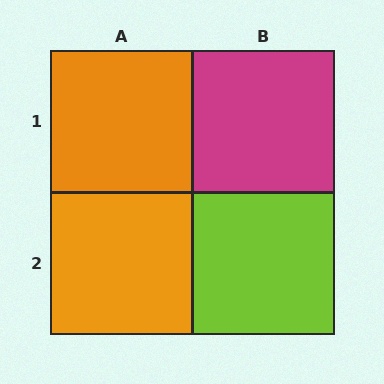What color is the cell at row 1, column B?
Magenta.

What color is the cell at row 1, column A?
Orange.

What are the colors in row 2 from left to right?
Orange, lime.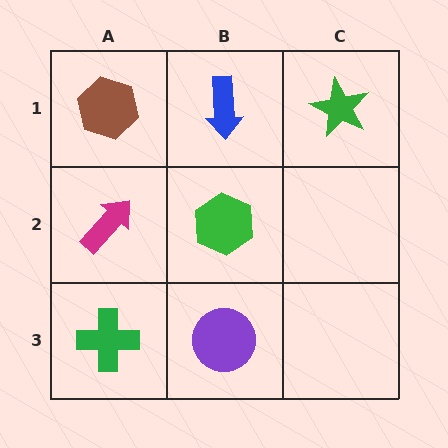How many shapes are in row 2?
2 shapes.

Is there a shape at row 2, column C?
No, that cell is empty.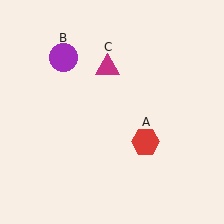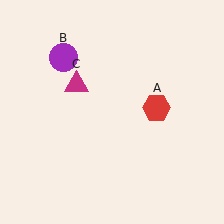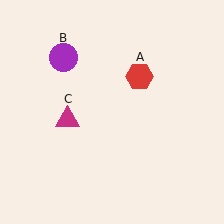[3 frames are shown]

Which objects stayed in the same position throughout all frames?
Purple circle (object B) remained stationary.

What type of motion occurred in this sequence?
The red hexagon (object A), magenta triangle (object C) rotated counterclockwise around the center of the scene.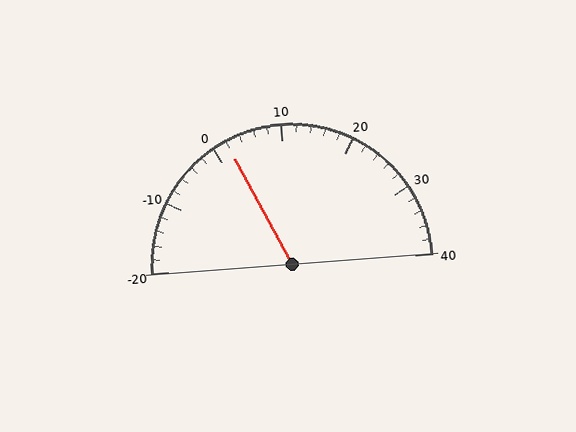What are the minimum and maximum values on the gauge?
The gauge ranges from -20 to 40.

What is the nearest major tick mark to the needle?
The nearest major tick mark is 0.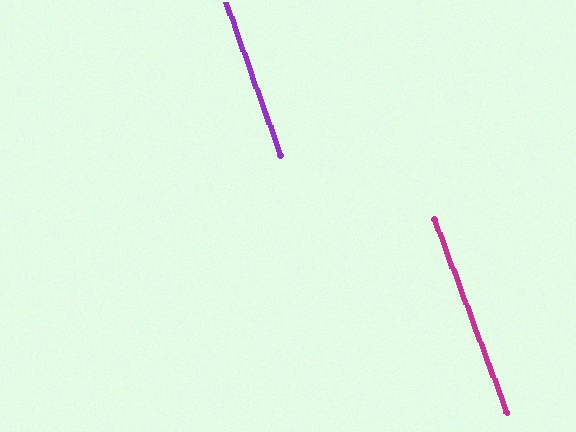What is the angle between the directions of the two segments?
Approximately 1 degree.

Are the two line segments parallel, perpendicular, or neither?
Parallel — their directions differ by only 1.1°.